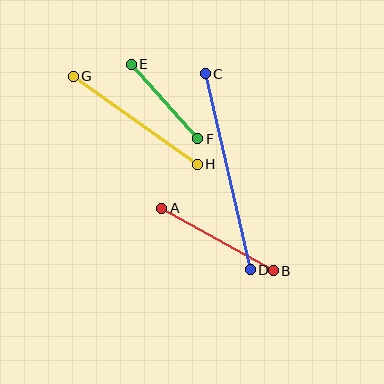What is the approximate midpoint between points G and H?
The midpoint is at approximately (135, 120) pixels.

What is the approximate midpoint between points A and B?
The midpoint is at approximately (217, 240) pixels.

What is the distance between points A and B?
The distance is approximately 128 pixels.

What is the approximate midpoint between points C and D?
The midpoint is at approximately (228, 172) pixels.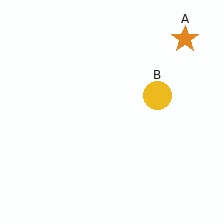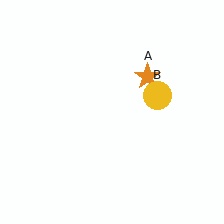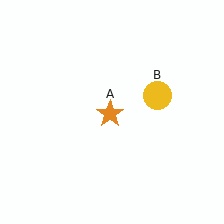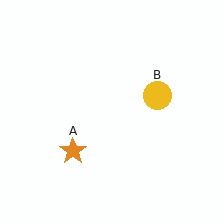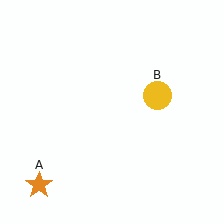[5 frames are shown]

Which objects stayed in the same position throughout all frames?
Yellow circle (object B) remained stationary.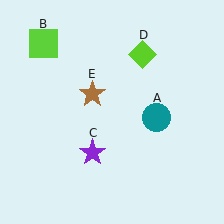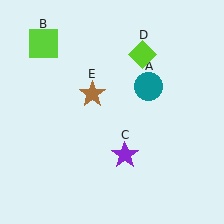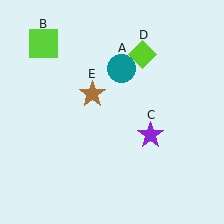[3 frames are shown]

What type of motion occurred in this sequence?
The teal circle (object A), purple star (object C) rotated counterclockwise around the center of the scene.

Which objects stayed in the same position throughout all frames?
Lime square (object B) and lime diamond (object D) and brown star (object E) remained stationary.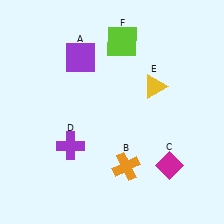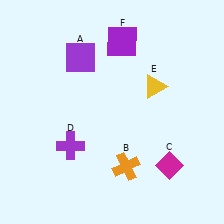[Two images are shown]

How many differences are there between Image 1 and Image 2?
There is 1 difference between the two images.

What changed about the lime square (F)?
In Image 1, F is lime. In Image 2, it changed to purple.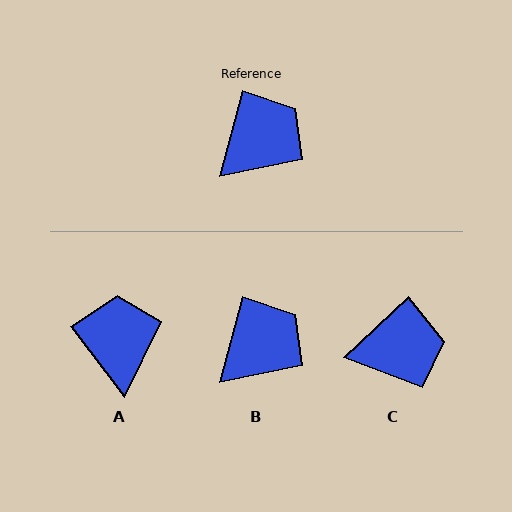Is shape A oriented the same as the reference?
No, it is off by about 52 degrees.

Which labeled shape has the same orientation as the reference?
B.